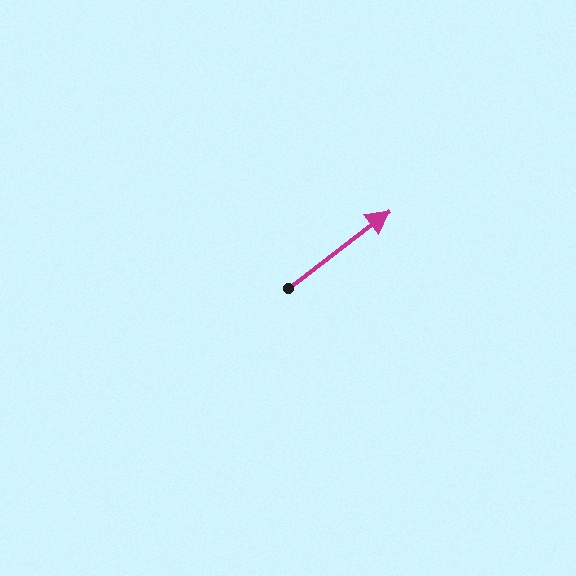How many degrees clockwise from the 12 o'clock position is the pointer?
Approximately 53 degrees.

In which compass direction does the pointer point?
Northeast.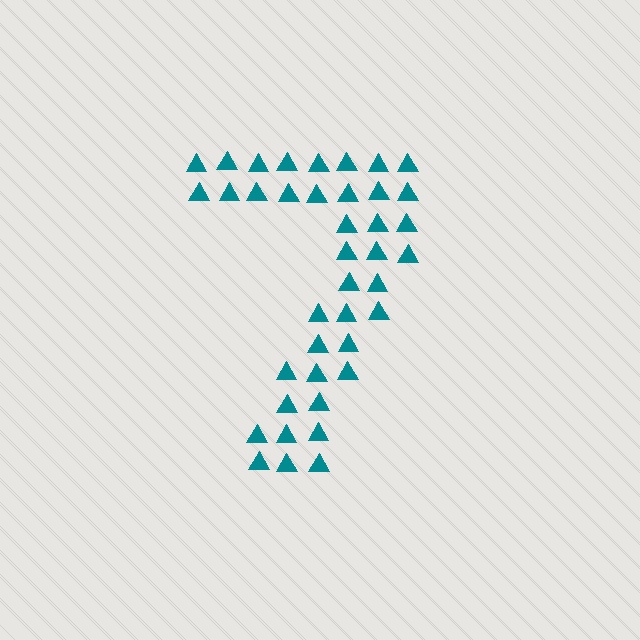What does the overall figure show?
The overall figure shows the digit 7.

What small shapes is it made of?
It is made of small triangles.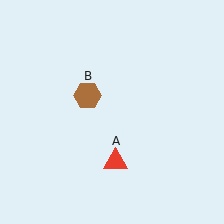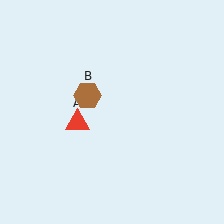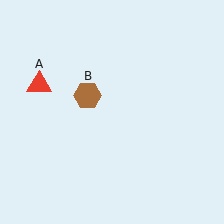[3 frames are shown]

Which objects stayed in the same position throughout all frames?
Brown hexagon (object B) remained stationary.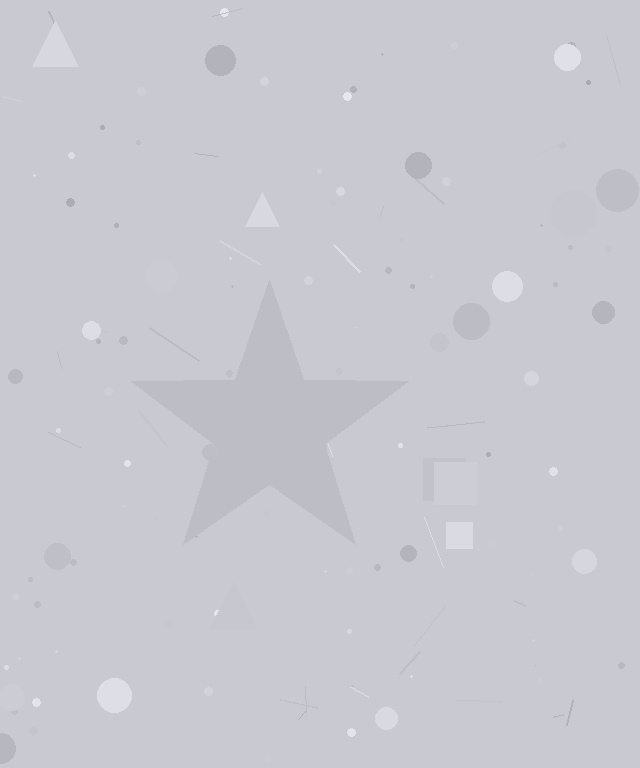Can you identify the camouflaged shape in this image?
The camouflaged shape is a star.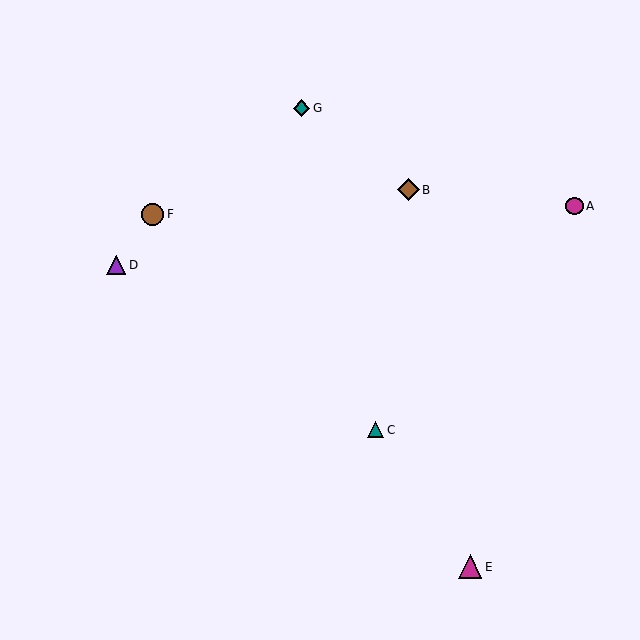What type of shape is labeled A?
Shape A is a magenta circle.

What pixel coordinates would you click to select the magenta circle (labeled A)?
Click at (574, 206) to select the magenta circle A.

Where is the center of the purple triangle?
The center of the purple triangle is at (116, 265).